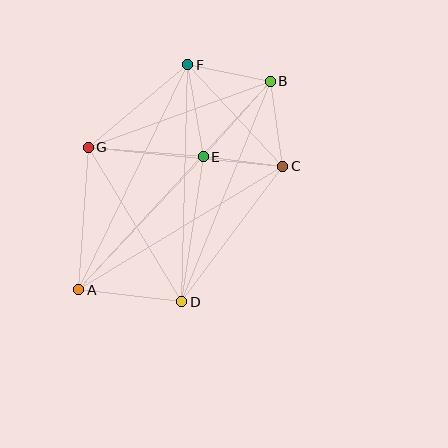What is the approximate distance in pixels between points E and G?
The distance between E and G is approximately 115 pixels.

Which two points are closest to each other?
Points C and E are closest to each other.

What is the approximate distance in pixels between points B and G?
The distance between B and G is approximately 193 pixels.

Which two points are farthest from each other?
Points A and B are farthest from each other.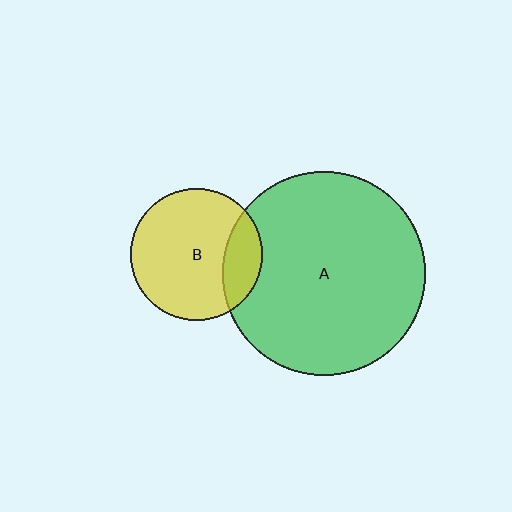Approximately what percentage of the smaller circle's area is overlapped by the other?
Approximately 20%.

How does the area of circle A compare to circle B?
Approximately 2.4 times.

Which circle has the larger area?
Circle A (green).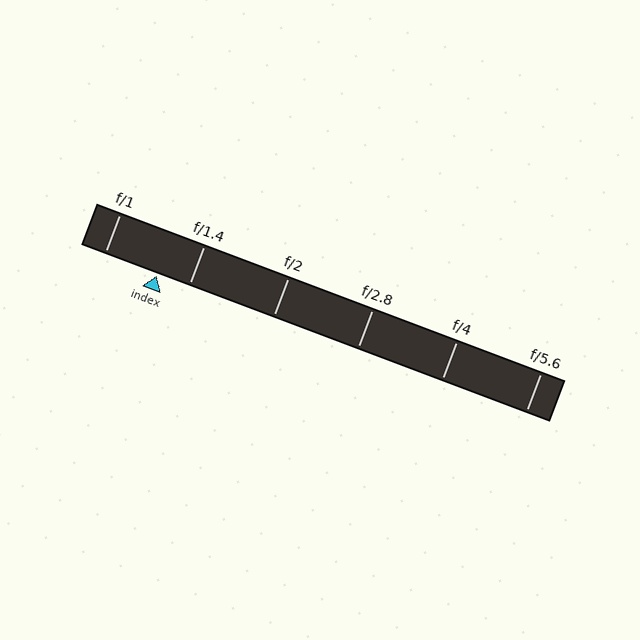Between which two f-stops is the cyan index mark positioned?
The index mark is between f/1 and f/1.4.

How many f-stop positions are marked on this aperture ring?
There are 6 f-stop positions marked.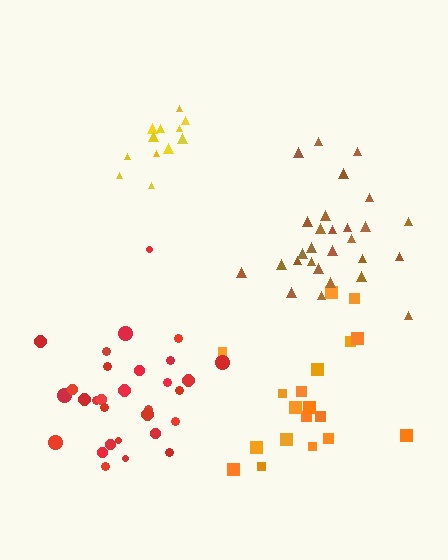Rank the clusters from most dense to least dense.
yellow, brown, red, orange.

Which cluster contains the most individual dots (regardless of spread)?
Red (30).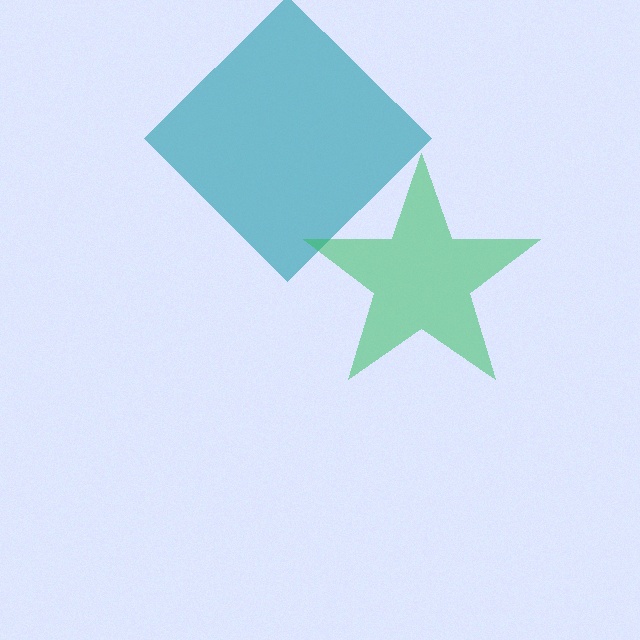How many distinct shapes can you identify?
There are 2 distinct shapes: a teal diamond, a green star.